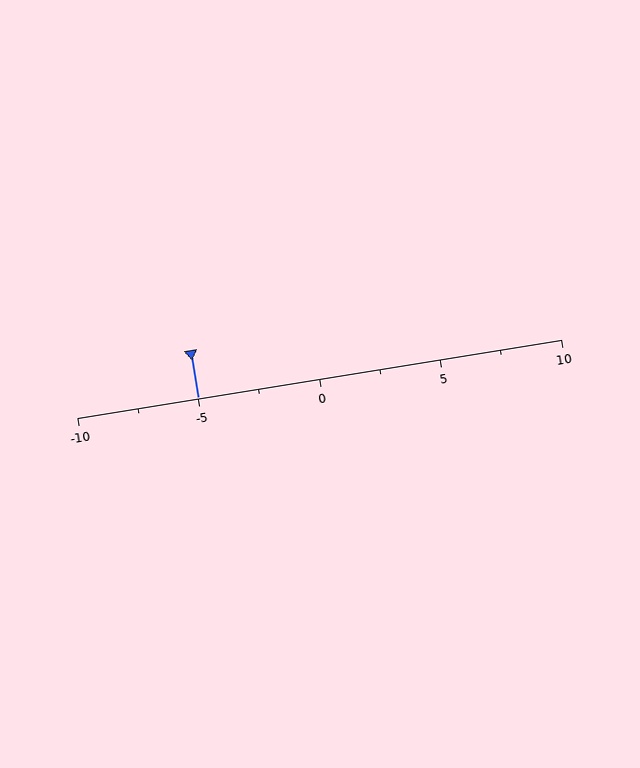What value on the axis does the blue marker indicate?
The marker indicates approximately -5.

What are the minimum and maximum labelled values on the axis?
The axis runs from -10 to 10.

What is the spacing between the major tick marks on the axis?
The major ticks are spaced 5 apart.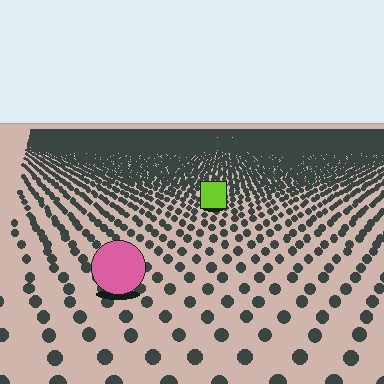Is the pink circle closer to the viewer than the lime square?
Yes. The pink circle is closer — you can tell from the texture gradient: the ground texture is coarser near it.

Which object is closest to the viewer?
The pink circle is closest. The texture marks near it are larger and more spread out.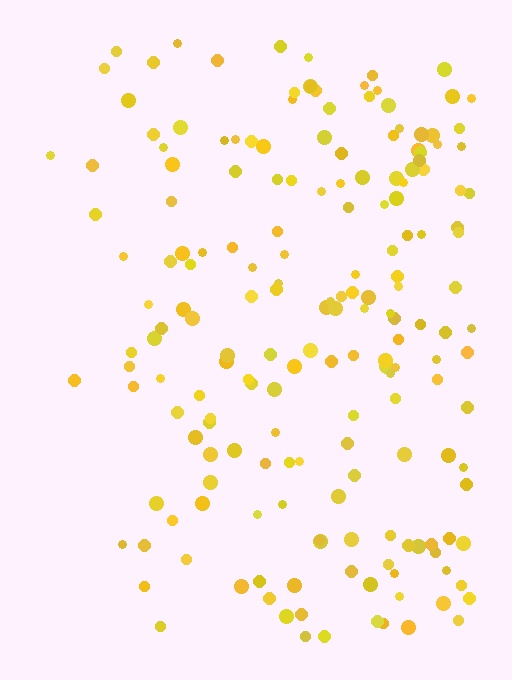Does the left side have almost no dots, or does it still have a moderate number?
Still a moderate number, just noticeably fewer than the right.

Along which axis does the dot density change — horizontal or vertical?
Horizontal.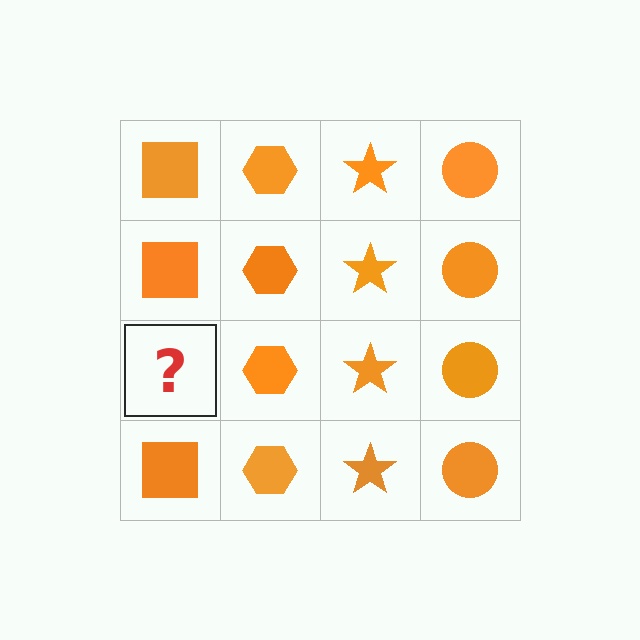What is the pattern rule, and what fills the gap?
The rule is that each column has a consistent shape. The gap should be filled with an orange square.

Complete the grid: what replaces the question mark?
The question mark should be replaced with an orange square.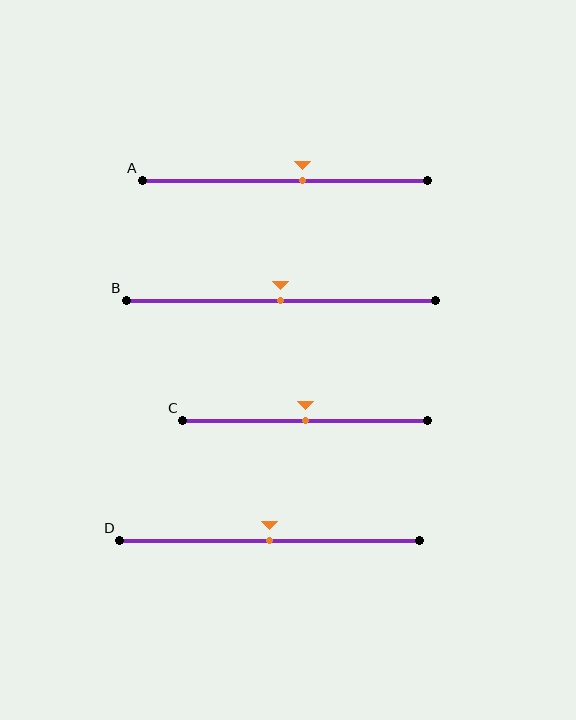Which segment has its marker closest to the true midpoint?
Segment B has its marker closest to the true midpoint.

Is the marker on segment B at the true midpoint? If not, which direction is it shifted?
Yes, the marker on segment B is at the true midpoint.